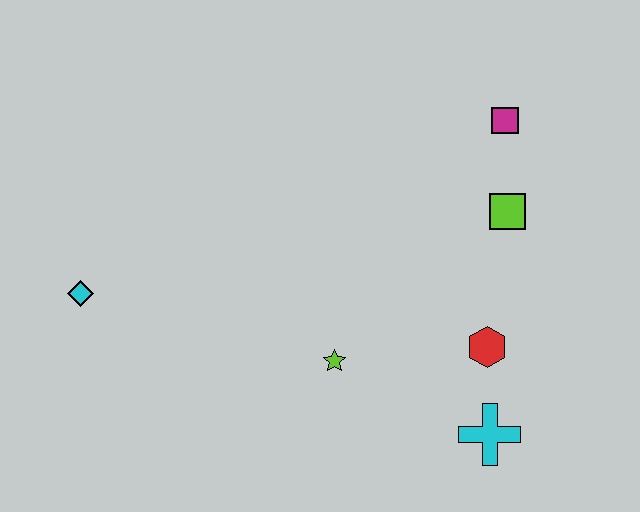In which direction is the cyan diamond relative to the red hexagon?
The cyan diamond is to the left of the red hexagon.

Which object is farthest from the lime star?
The magenta square is farthest from the lime star.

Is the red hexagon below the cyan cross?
No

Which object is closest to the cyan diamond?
The lime star is closest to the cyan diamond.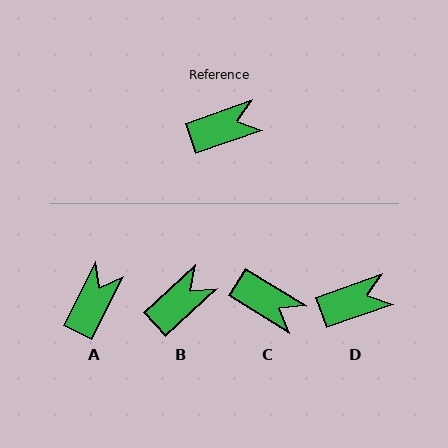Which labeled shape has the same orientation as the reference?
D.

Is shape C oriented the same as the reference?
No, it is off by about 51 degrees.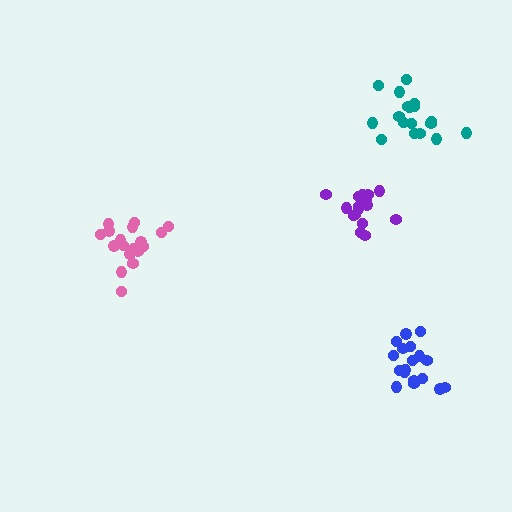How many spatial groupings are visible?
There are 4 spatial groupings.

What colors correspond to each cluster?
The clusters are colored: pink, purple, blue, teal.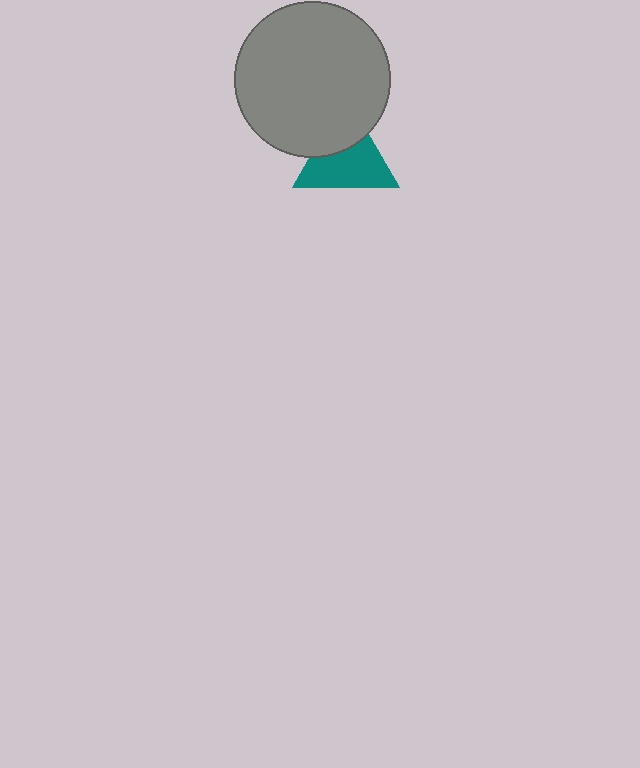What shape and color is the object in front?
The object in front is a gray circle.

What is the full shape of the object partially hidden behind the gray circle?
The partially hidden object is a teal triangle.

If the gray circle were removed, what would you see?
You would see the complete teal triangle.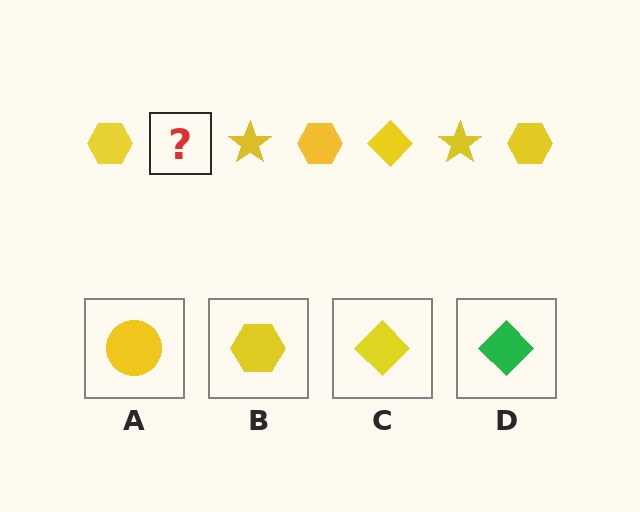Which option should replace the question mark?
Option C.